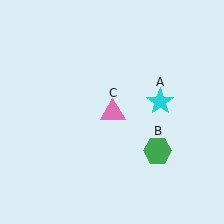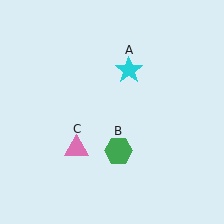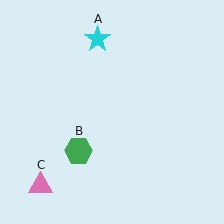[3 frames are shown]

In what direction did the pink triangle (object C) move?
The pink triangle (object C) moved down and to the left.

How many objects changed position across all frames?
3 objects changed position: cyan star (object A), green hexagon (object B), pink triangle (object C).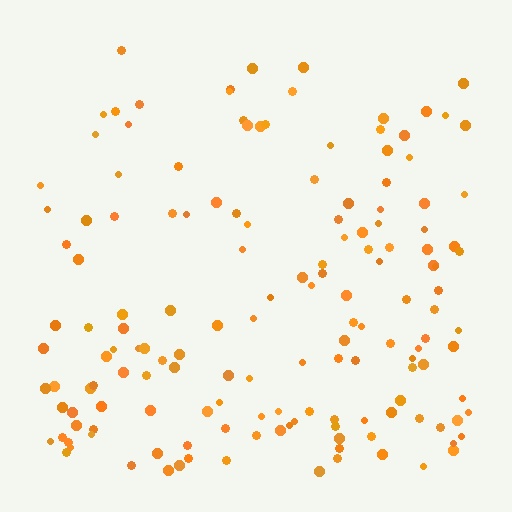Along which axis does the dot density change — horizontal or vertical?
Vertical.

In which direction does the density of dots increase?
From top to bottom, with the bottom side densest.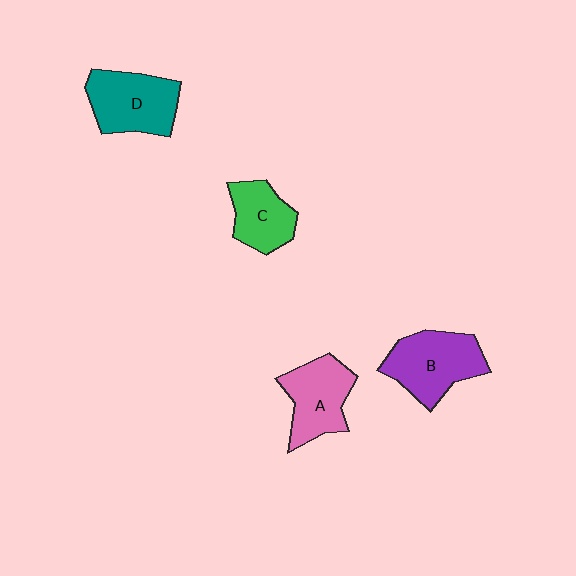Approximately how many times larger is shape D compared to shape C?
Approximately 1.4 times.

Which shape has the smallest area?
Shape C (green).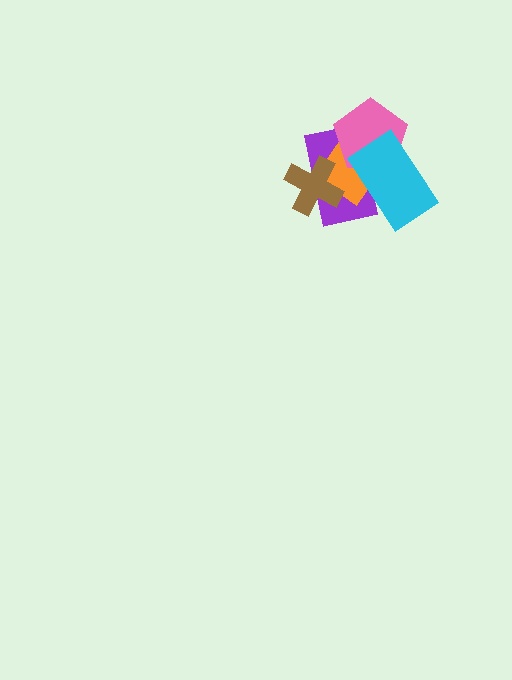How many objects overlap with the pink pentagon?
3 objects overlap with the pink pentagon.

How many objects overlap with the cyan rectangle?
3 objects overlap with the cyan rectangle.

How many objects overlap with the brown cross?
2 objects overlap with the brown cross.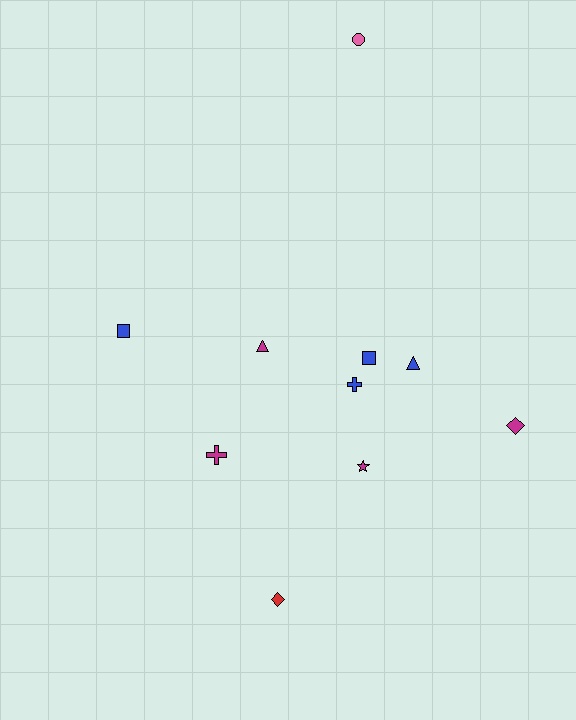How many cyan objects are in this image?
There are no cyan objects.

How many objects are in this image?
There are 10 objects.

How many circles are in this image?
There is 1 circle.